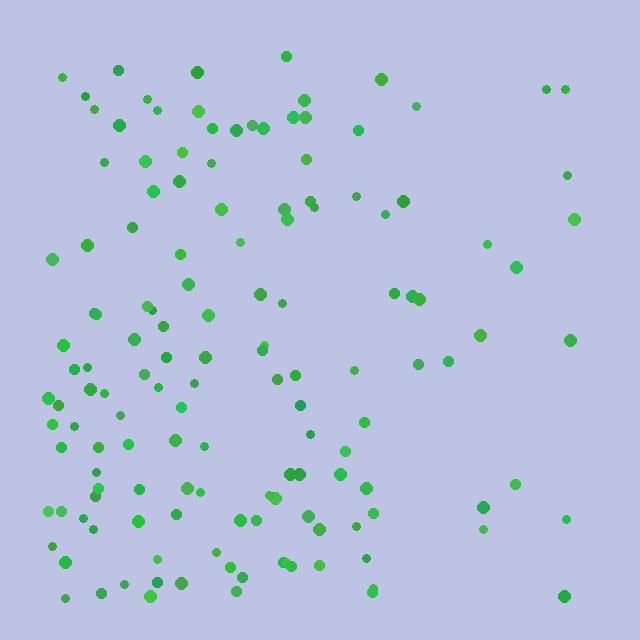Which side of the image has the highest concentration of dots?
The left.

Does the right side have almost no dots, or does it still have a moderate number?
Still a moderate number, just noticeably fewer than the left.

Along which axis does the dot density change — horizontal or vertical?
Horizontal.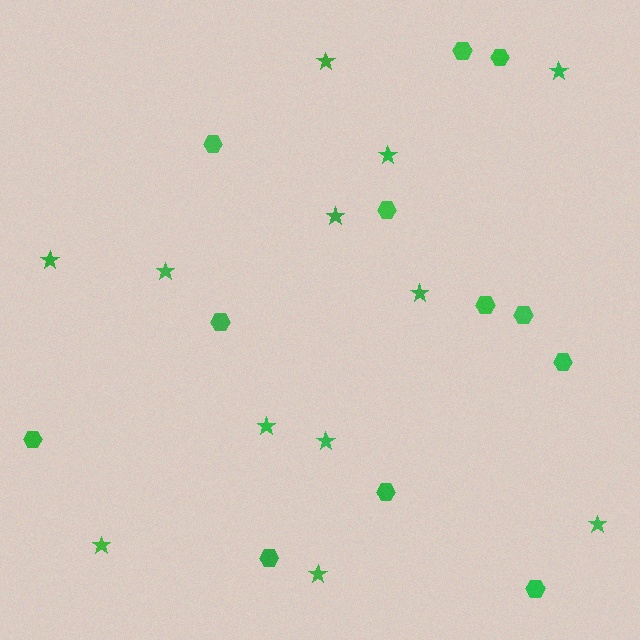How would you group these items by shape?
There are 2 groups: one group of hexagons (12) and one group of stars (12).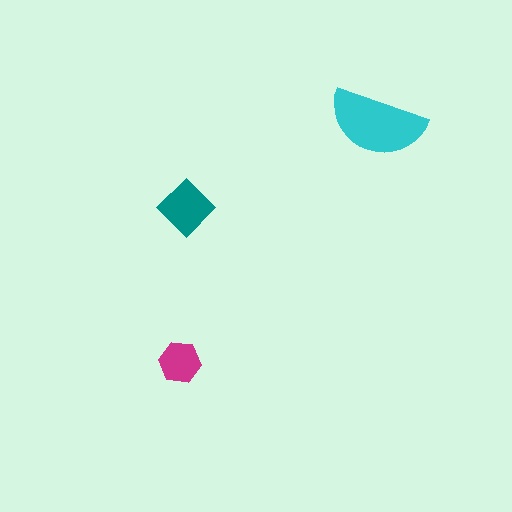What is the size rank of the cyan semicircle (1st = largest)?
1st.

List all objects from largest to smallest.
The cyan semicircle, the teal diamond, the magenta hexagon.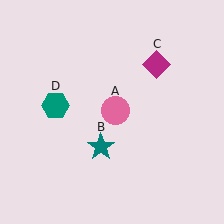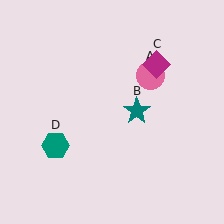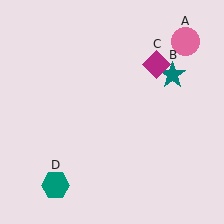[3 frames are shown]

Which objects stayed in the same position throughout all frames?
Magenta diamond (object C) remained stationary.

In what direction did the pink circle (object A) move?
The pink circle (object A) moved up and to the right.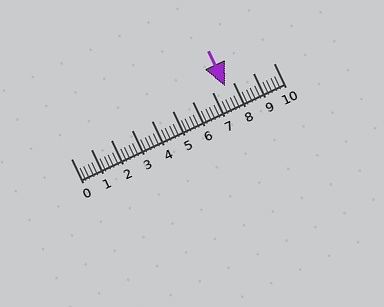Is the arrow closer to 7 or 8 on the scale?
The arrow is closer to 8.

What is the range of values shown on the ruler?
The ruler shows values from 0 to 10.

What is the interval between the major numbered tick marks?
The major tick marks are spaced 1 units apart.